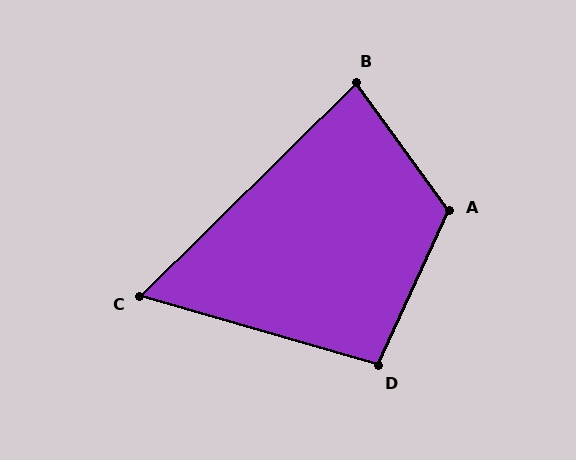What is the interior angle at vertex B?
Approximately 81 degrees (acute).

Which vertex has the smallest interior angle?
C, at approximately 61 degrees.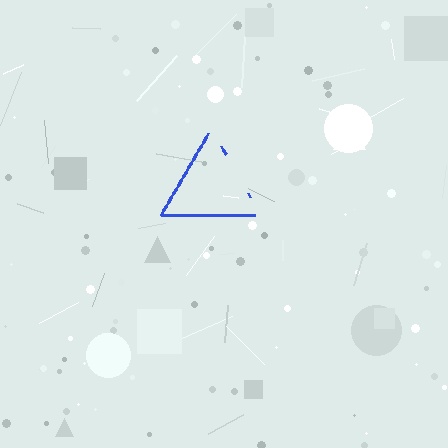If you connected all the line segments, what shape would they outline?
They would outline a triangle.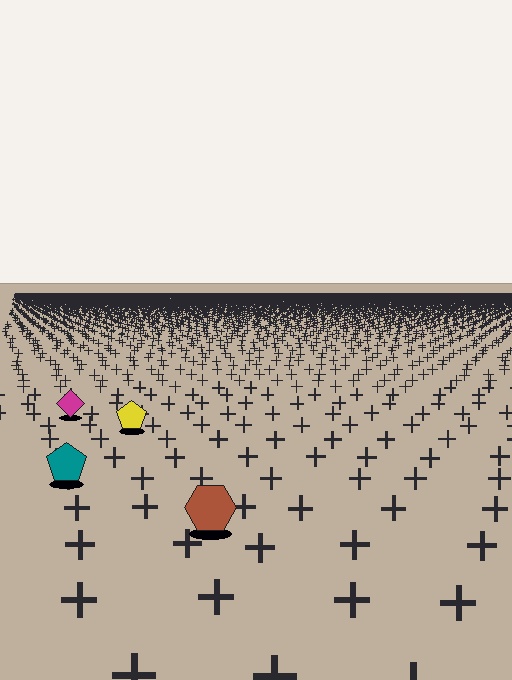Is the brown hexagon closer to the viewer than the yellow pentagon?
Yes. The brown hexagon is closer — you can tell from the texture gradient: the ground texture is coarser near it.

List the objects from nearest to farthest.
From nearest to farthest: the brown hexagon, the teal pentagon, the yellow pentagon, the magenta diamond.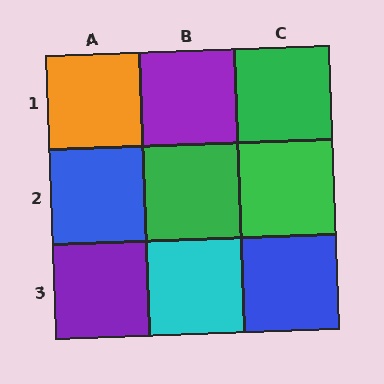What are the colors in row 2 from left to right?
Blue, green, green.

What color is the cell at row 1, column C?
Green.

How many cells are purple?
2 cells are purple.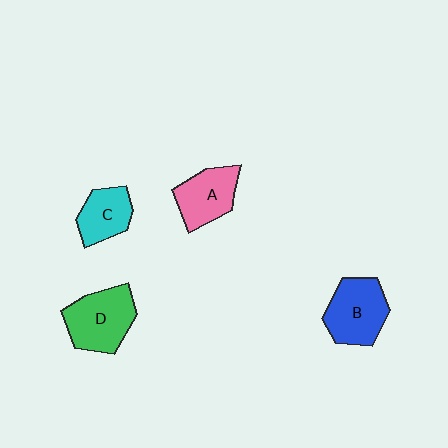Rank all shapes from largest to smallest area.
From largest to smallest: D (green), B (blue), A (pink), C (cyan).